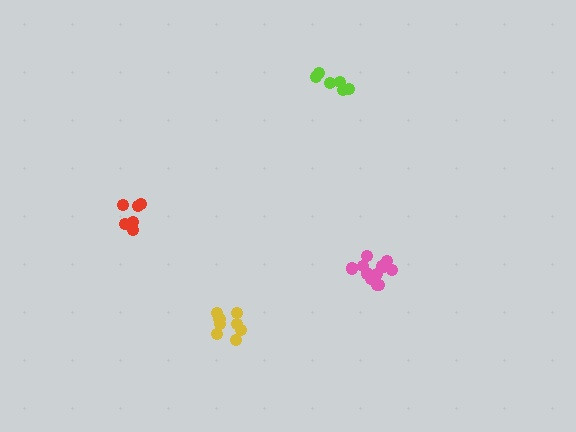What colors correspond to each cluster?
The clusters are colored: pink, yellow, lime, red.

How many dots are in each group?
Group 1: 12 dots, Group 2: 8 dots, Group 3: 6 dots, Group 4: 6 dots (32 total).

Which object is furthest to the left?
The red cluster is leftmost.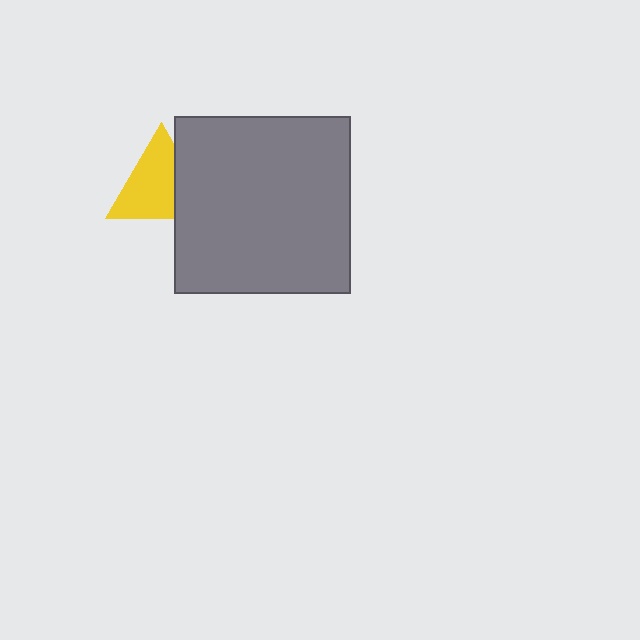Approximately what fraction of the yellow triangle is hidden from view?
Roughly 31% of the yellow triangle is hidden behind the gray square.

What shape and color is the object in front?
The object in front is a gray square.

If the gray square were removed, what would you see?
You would see the complete yellow triangle.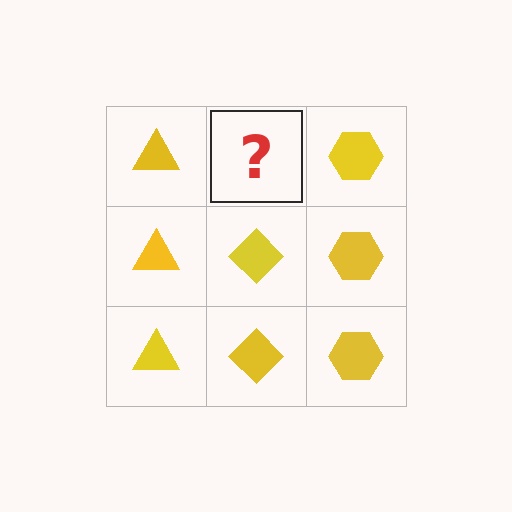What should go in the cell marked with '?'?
The missing cell should contain a yellow diamond.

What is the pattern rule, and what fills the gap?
The rule is that each column has a consistent shape. The gap should be filled with a yellow diamond.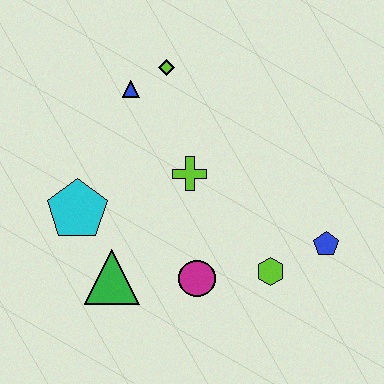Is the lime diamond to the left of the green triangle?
No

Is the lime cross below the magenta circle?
No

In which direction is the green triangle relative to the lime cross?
The green triangle is below the lime cross.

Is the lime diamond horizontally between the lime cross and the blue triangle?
Yes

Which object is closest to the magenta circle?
The lime hexagon is closest to the magenta circle.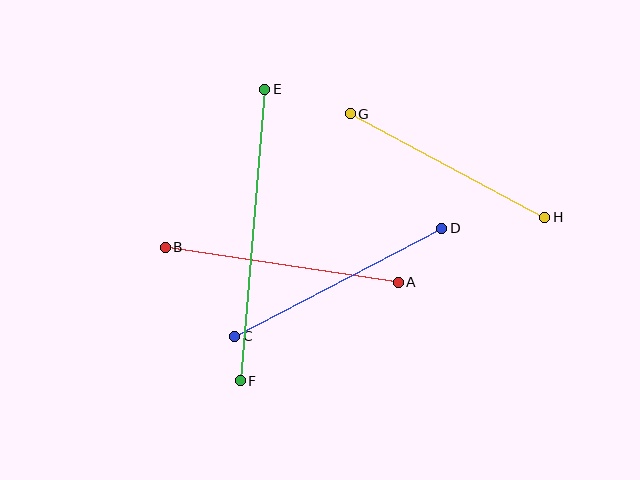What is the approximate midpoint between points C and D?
The midpoint is at approximately (338, 282) pixels.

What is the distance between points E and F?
The distance is approximately 292 pixels.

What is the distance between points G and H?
The distance is approximately 221 pixels.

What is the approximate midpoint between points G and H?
The midpoint is at approximately (447, 165) pixels.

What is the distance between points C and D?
The distance is approximately 233 pixels.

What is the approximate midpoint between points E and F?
The midpoint is at approximately (253, 235) pixels.